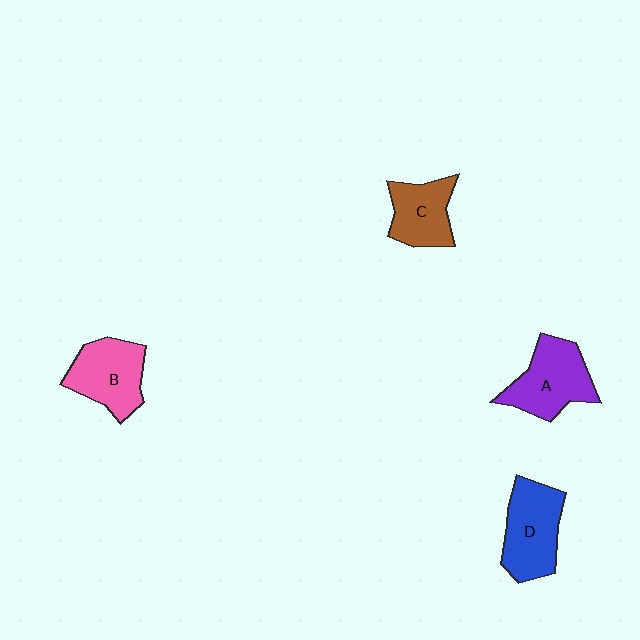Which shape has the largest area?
Shape D (blue).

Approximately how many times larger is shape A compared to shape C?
Approximately 1.3 times.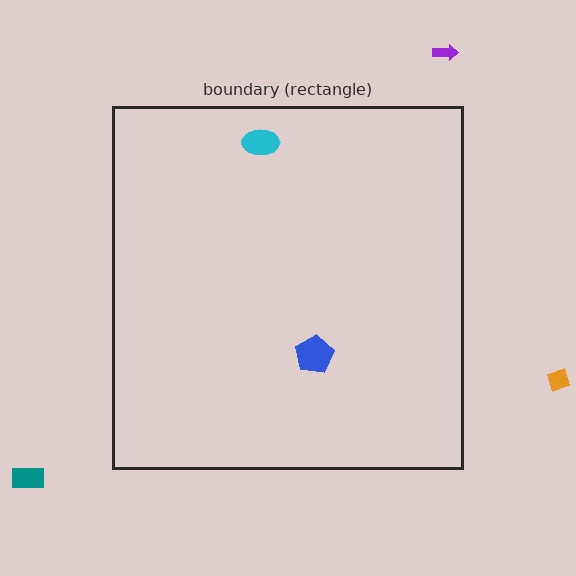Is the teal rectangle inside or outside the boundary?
Outside.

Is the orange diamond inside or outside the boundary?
Outside.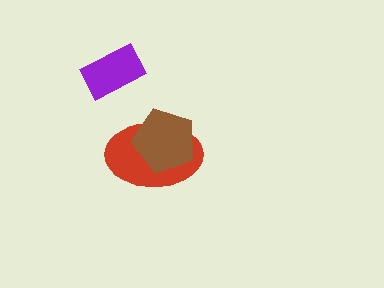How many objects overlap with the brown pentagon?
1 object overlaps with the brown pentagon.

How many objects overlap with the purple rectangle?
0 objects overlap with the purple rectangle.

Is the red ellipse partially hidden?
Yes, it is partially covered by another shape.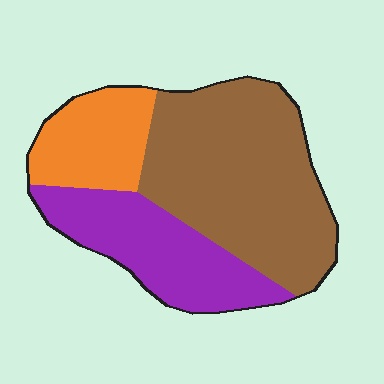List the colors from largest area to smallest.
From largest to smallest: brown, purple, orange.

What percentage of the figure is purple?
Purple takes up about one quarter (1/4) of the figure.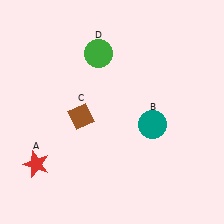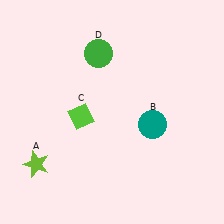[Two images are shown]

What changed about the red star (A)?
In Image 1, A is red. In Image 2, it changed to lime.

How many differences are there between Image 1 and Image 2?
There are 2 differences between the two images.